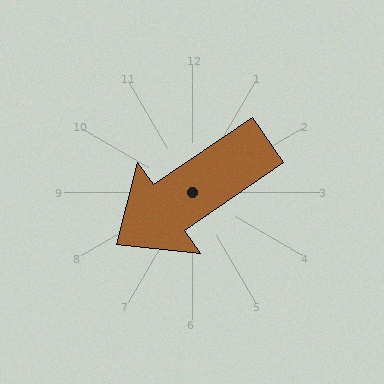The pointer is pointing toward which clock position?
Roughly 8 o'clock.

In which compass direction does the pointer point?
Southwest.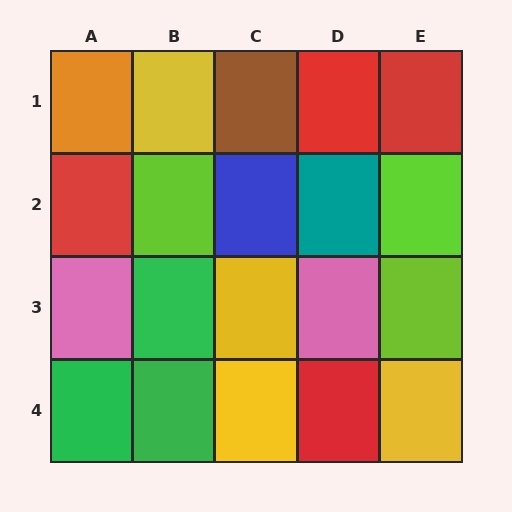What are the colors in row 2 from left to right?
Red, lime, blue, teal, lime.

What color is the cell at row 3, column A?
Pink.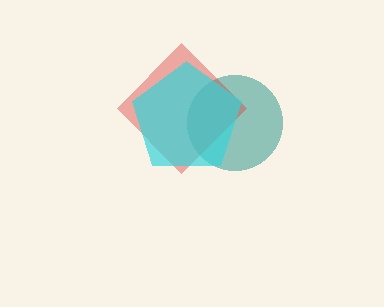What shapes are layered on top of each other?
The layered shapes are: a teal circle, a red diamond, a cyan pentagon.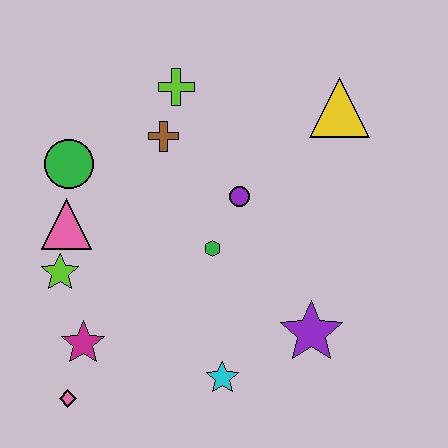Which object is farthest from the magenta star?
The yellow triangle is farthest from the magenta star.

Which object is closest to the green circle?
The pink triangle is closest to the green circle.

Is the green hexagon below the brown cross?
Yes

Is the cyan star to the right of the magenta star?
Yes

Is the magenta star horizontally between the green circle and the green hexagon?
Yes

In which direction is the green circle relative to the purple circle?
The green circle is to the left of the purple circle.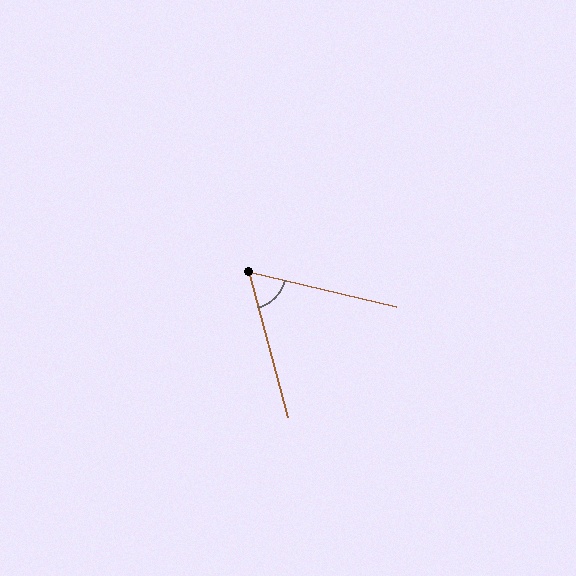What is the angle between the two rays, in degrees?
Approximately 62 degrees.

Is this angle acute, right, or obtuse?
It is acute.